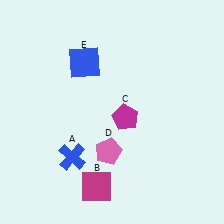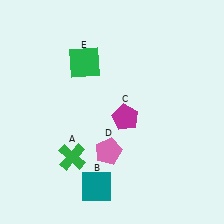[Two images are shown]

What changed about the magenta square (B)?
In Image 1, B is magenta. In Image 2, it changed to teal.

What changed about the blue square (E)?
In Image 1, E is blue. In Image 2, it changed to green.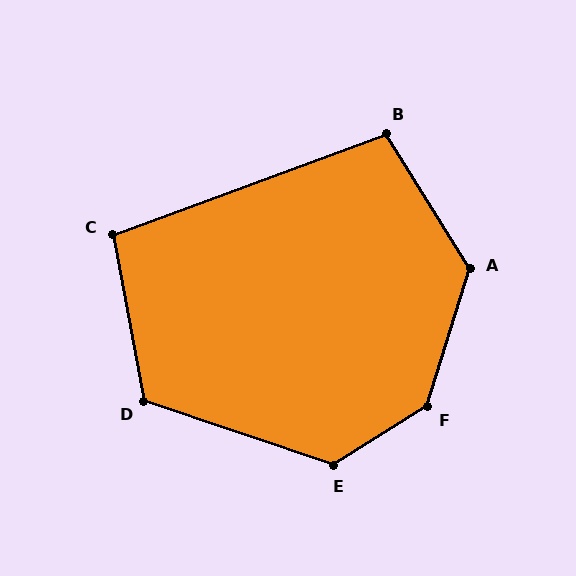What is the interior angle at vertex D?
Approximately 119 degrees (obtuse).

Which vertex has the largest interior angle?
F, at approximately 139 degrees.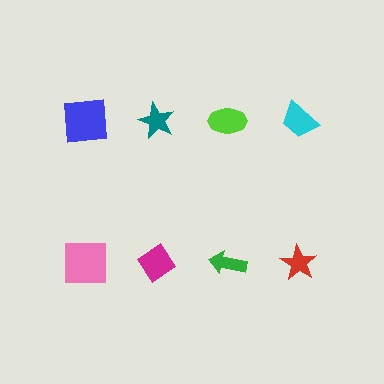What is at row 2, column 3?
A green arrow.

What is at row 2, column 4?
A red star.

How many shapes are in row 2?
4 shapes.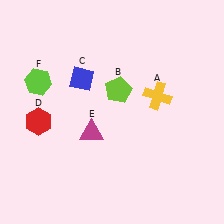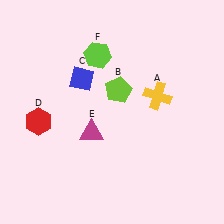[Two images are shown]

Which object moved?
The lime hexagon (F) moved right.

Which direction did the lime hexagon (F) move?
The lime hexagon (F) moved right.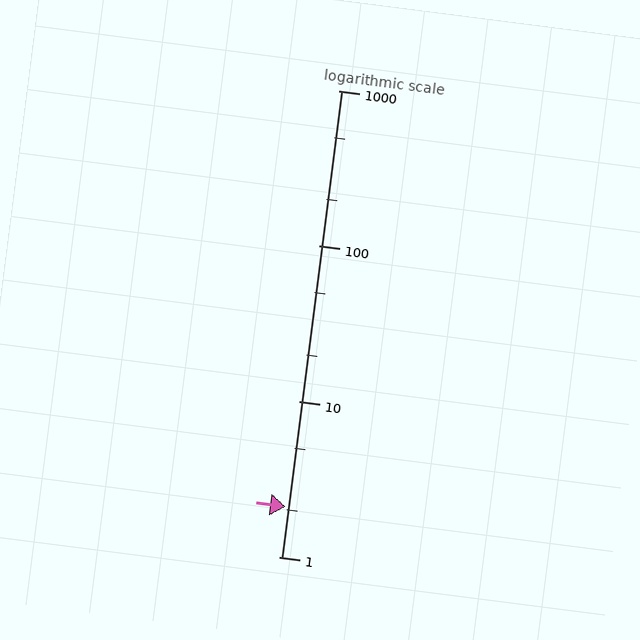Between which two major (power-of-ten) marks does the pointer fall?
The pointer is between 1 and 10.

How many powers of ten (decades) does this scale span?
The scale spans 3 decades, from 1 to 1000.